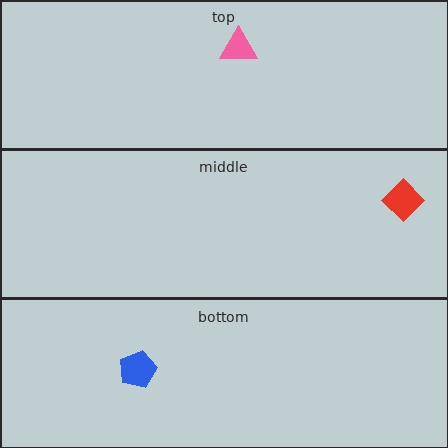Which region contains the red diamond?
The middle region.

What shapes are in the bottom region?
The blue pentagon.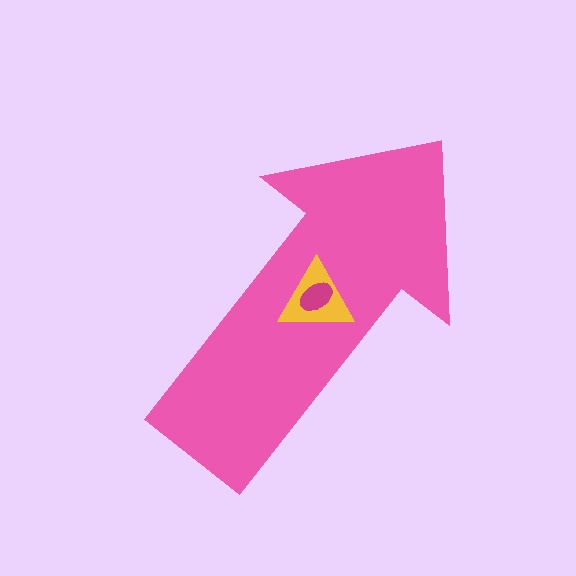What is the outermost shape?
The pink arrow.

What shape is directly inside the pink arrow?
The yellow triangle.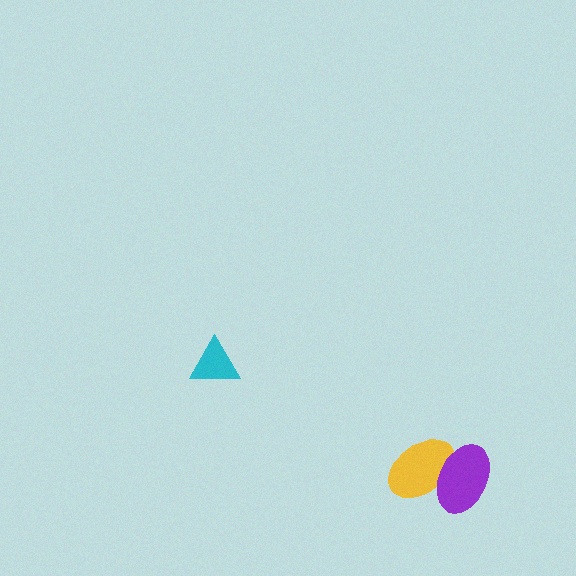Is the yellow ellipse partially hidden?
Yes, it is partially covered by another shape.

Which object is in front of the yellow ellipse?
The purple ellipse is in front of the yellow ellipse.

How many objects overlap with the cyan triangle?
0 objects overlap with the cyan triangle.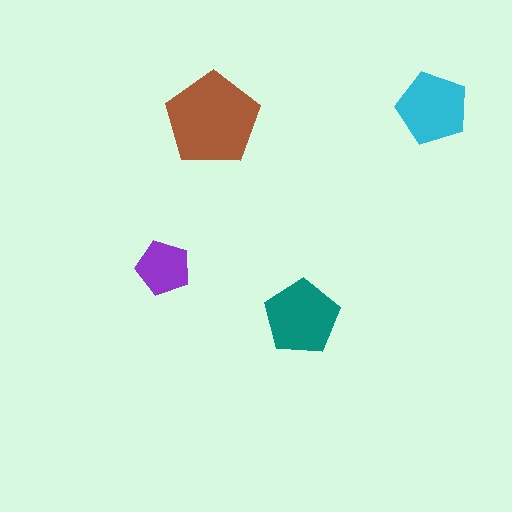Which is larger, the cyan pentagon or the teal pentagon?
The teal one.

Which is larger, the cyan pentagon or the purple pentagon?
The cyan one.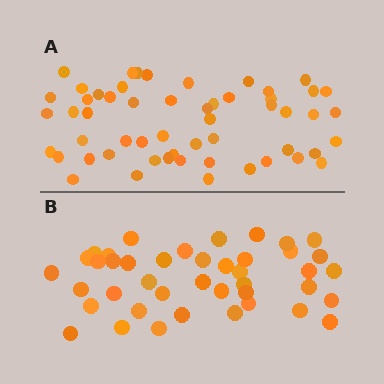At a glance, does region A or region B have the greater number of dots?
Region A (the top region) has more dots.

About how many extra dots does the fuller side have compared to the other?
Region A has approximately 15 more dots than region B.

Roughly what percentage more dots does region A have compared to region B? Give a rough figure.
About 30% more.